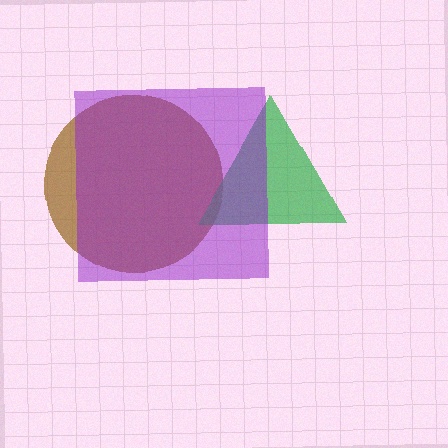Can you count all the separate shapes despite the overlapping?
Yes, there are 3 separate shapes.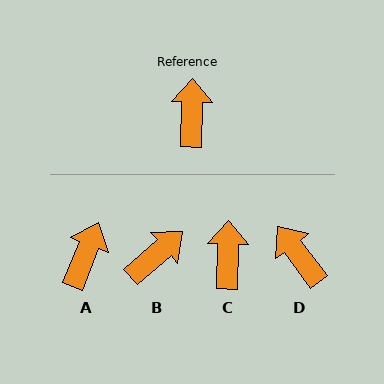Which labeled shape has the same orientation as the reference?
C.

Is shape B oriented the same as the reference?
No, it is off by about 48 degrees.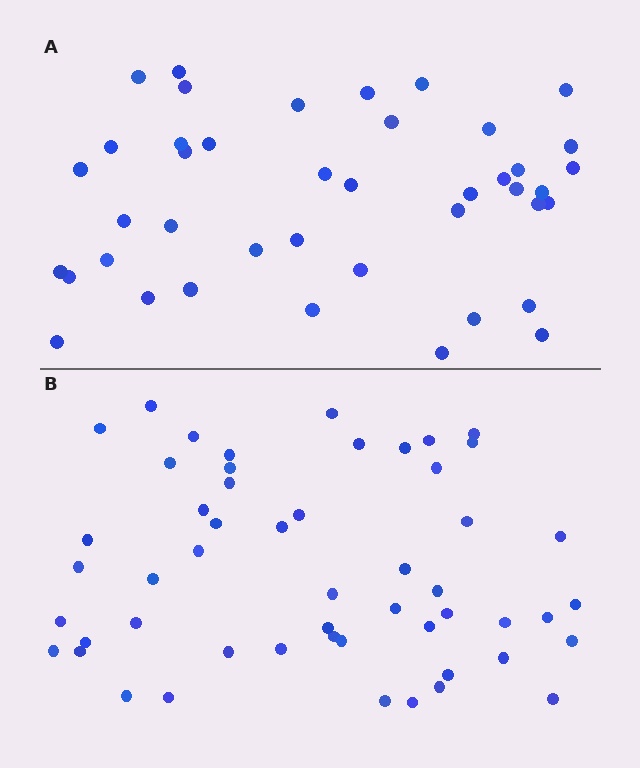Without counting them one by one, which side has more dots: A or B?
Region B (the bottom region) has more dots.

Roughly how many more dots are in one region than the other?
Region B has roughly 10 or so more dots than region A.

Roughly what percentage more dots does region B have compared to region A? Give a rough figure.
About 25% more.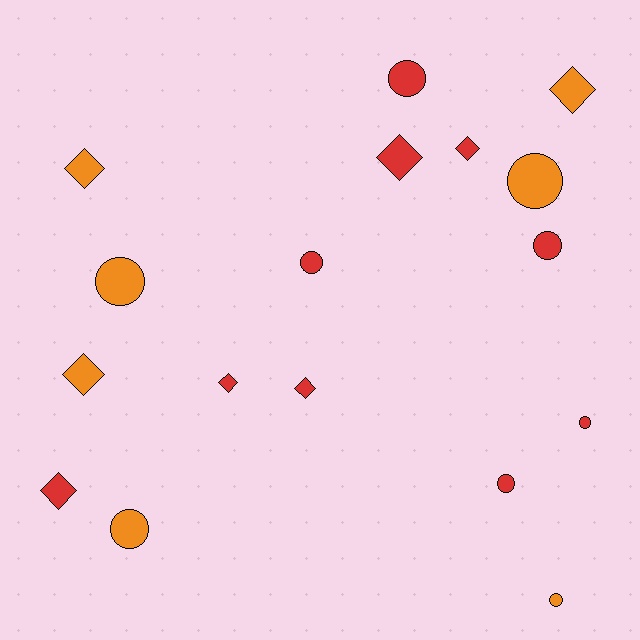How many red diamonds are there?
There are 5 red diamonds.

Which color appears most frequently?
Red, with 10 objects.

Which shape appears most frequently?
Circle, with 9 objects.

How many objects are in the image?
There are 17 objects.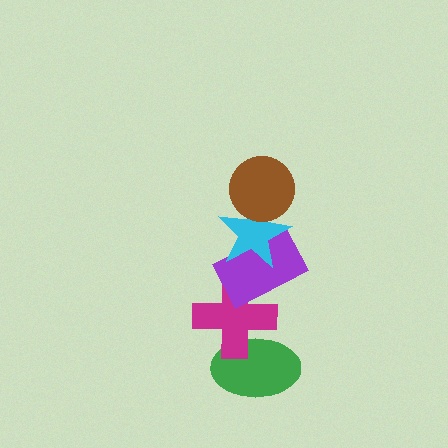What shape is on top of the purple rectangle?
The cyan star is on top of the purple rectangle.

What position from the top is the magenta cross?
The magenta cross is 4th from the top.